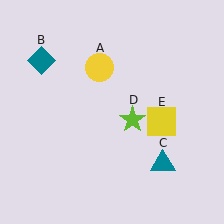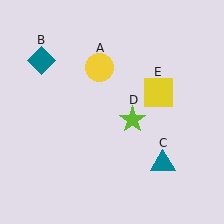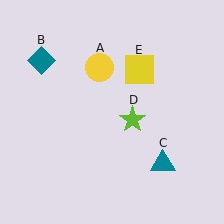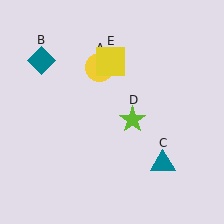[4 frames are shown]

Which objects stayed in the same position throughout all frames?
Yellow circle (object A) and teal diamond (object B) and teal triangle (object C) and lime star (object D) remained stationary.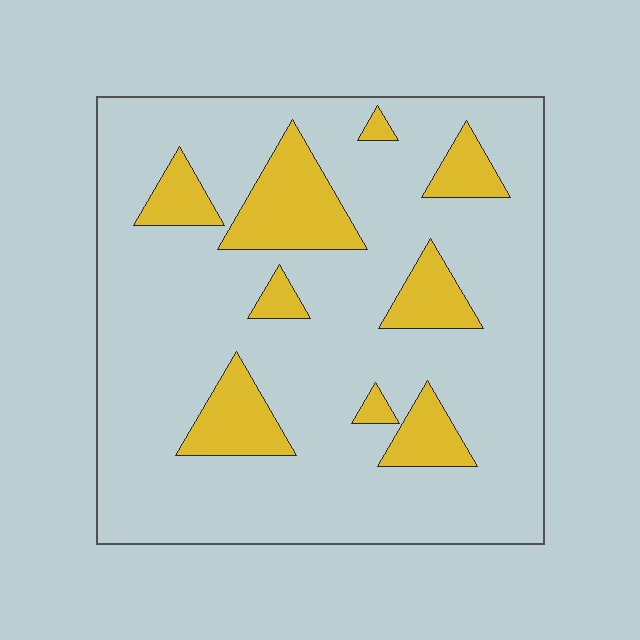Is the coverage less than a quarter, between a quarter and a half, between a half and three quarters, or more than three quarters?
Less than a quarter.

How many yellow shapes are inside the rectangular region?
9.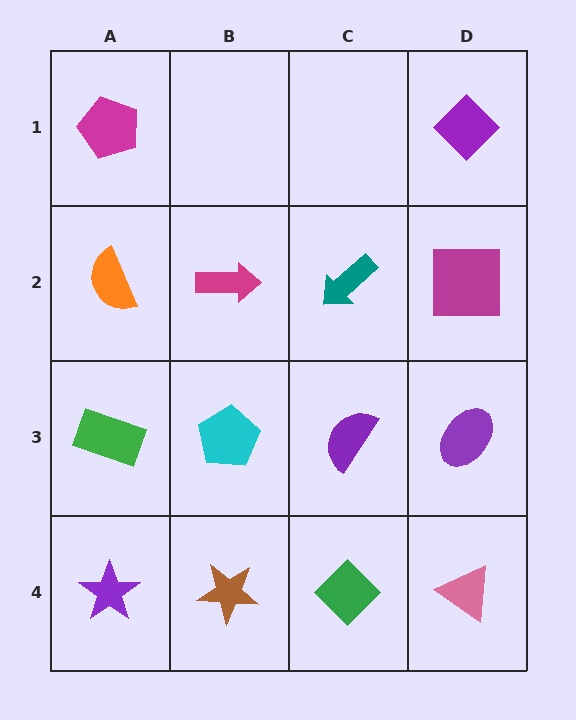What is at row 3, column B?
A cyan pentagon.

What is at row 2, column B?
A magenta arrow.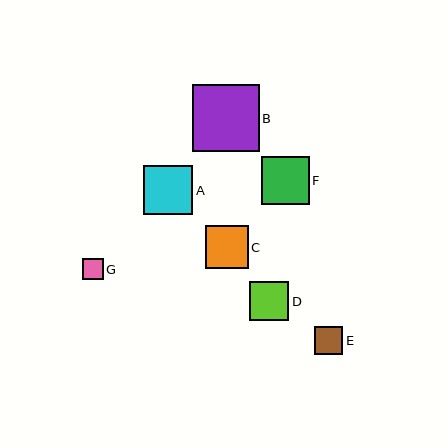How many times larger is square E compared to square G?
Square E is approximately 1.3 times the size of square G.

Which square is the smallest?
Square G is the smallest with a size of approximately 21 pixels.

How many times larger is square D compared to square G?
Square D is approximately 1.9 times the size of square G.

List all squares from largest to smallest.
From largest to smallest: B, A, F, C, D, E, G.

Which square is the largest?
Square B is the largest with a size of approximately 67 pixels.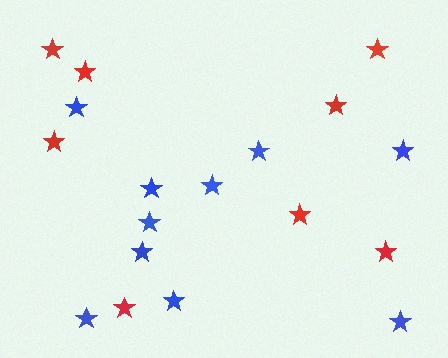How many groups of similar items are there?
There are 2 groups: one group of blue stars (10) and one group of red stars (8).